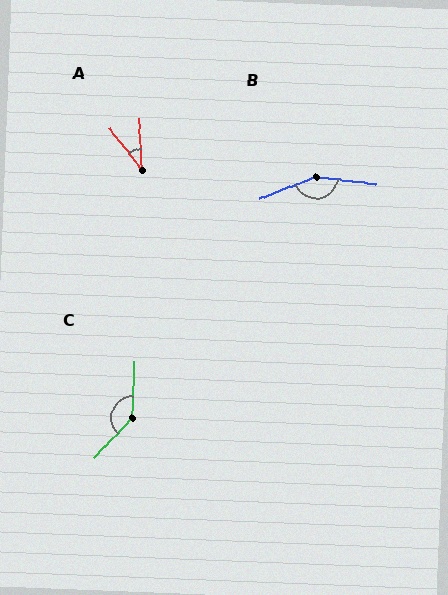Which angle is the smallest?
A, at approximately 35 degrees.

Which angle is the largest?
B, at approximately 152 degrees.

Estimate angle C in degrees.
Approximately 139 degrees.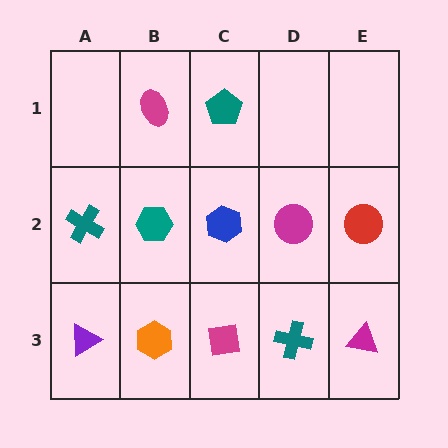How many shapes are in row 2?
5 shapes.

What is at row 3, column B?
An orange hexagon.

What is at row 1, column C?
A teal pentagon.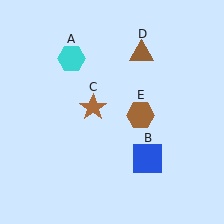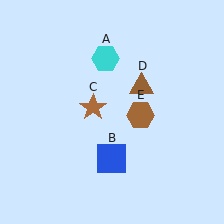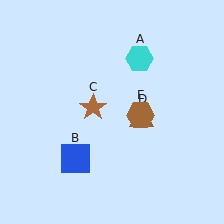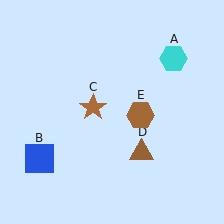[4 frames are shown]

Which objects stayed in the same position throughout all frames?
Brown star (object C) and brown hexagon (object E) remained stationary.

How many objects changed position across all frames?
3 objects changed position: cyan hexagon (object A), blue square (object B), brown triangle (object D).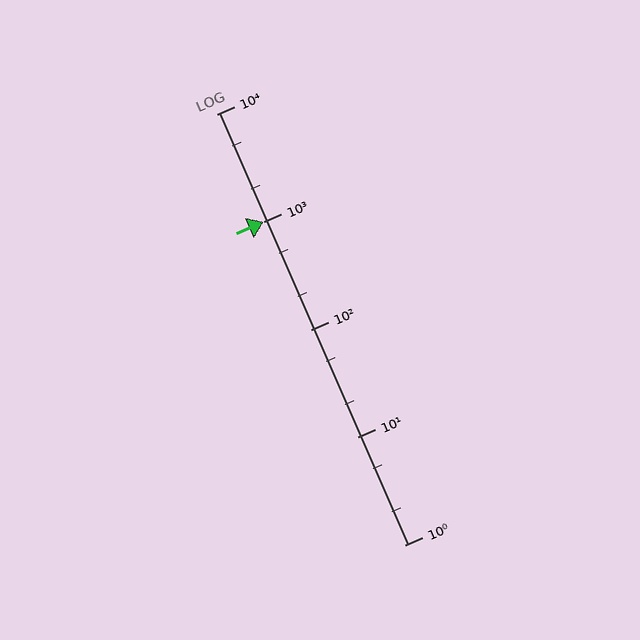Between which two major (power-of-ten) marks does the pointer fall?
The pointer is between 1000 and 10000.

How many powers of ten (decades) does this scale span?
The scale spans 4 decades, from 1 to 10000.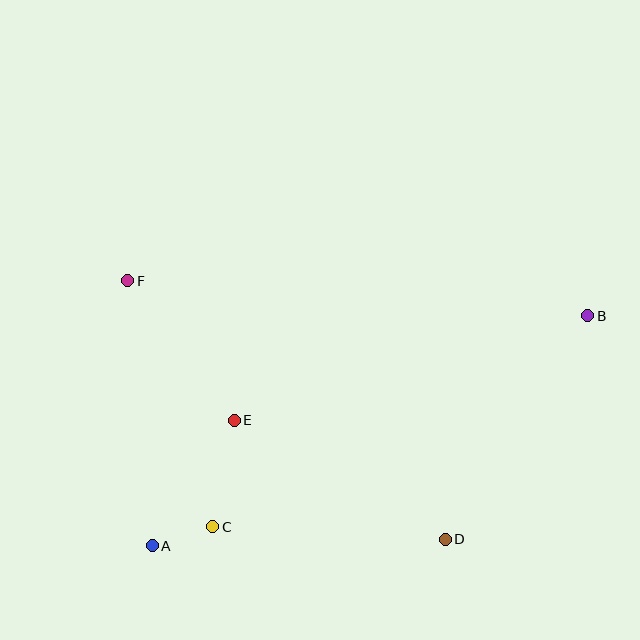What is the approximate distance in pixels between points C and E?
The distance between C and E is approximately 109 pixels.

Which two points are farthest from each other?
Points A and B are farthest from each other.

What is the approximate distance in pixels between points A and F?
The distance between A and F is approximately 266 pixels.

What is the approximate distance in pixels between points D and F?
The distance between D and F is approximately 410 pixels.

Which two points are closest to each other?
Points A and C are closest to each other.